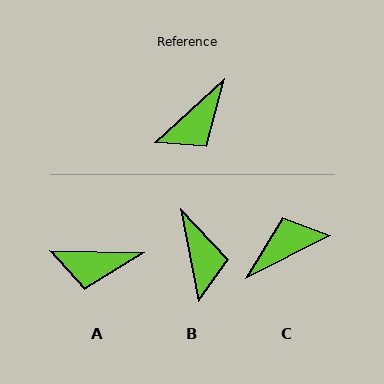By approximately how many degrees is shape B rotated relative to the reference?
Approximately 59 degrees counter-clockwise.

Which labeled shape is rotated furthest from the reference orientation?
C, about 164 degrees away.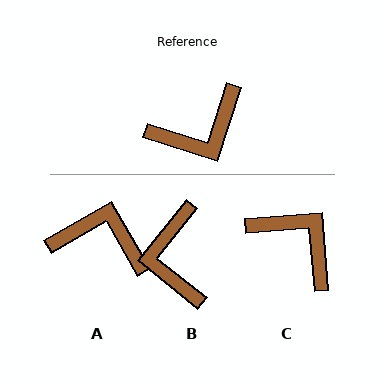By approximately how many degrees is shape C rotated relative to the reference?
Approximately 112 degrees counter-clockwise.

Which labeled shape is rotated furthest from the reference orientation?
A, about 138 degrees away.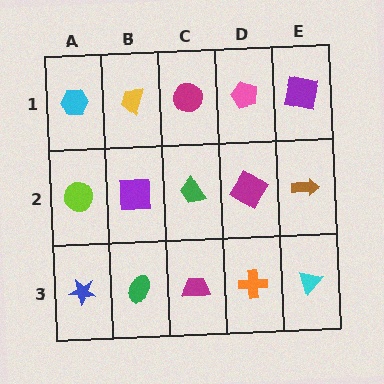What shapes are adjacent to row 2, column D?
A pink pentagon (row 1, column D), an orange cross (row 3, column D), a green trapezoid (row 2, column C), a brown arrow (row 2, column E).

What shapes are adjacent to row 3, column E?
A brown arrow (row 2, column E), an orange cross (row 3, column D).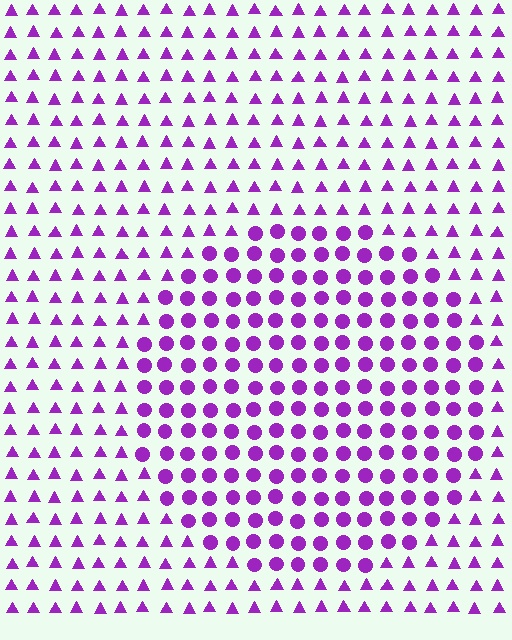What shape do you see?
I see a circle.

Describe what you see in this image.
The image is filled with small purple elements arranged in a uniform grid. A circle-shaped region contains circles, while the surrounding area contains triangles. The boundary is defined purely by the change in element shape.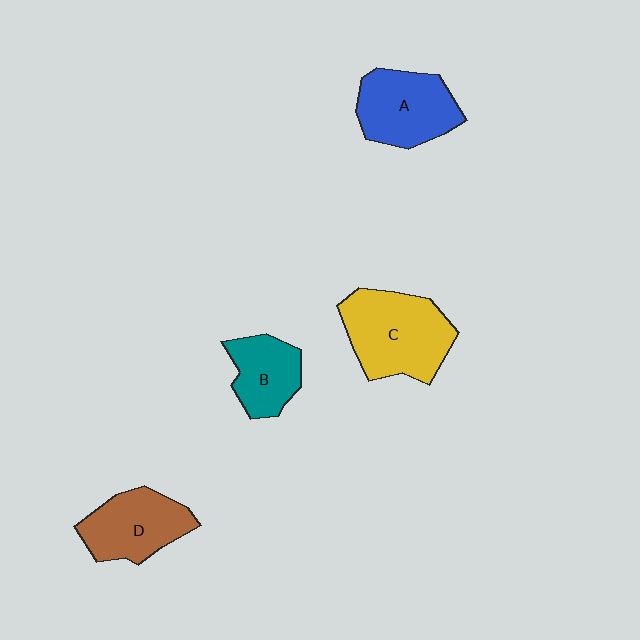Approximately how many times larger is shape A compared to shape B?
Approximately 1.4 times.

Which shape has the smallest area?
Shape B (teal).